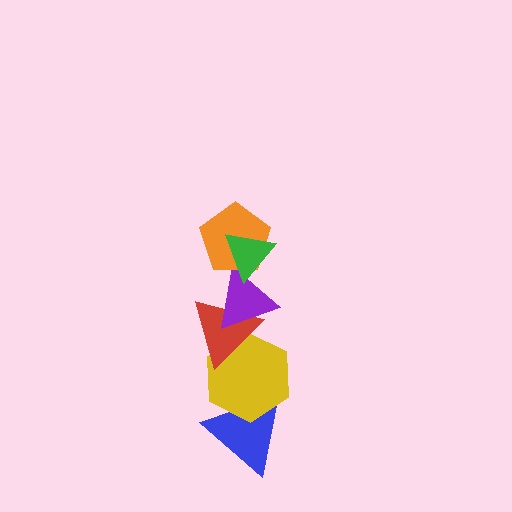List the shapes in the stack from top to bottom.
From top to bottom: the green triangle, the orange pentagon, the purple triangle, the red triangle, the yellow hexagon, the blue triangle.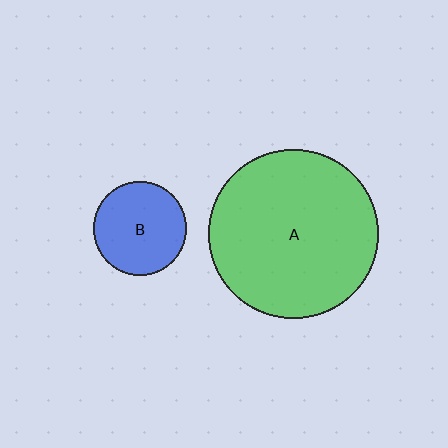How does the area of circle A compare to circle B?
Approximately 3.3 times.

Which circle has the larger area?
Circle A (green).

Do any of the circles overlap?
No, none of the circles overlap.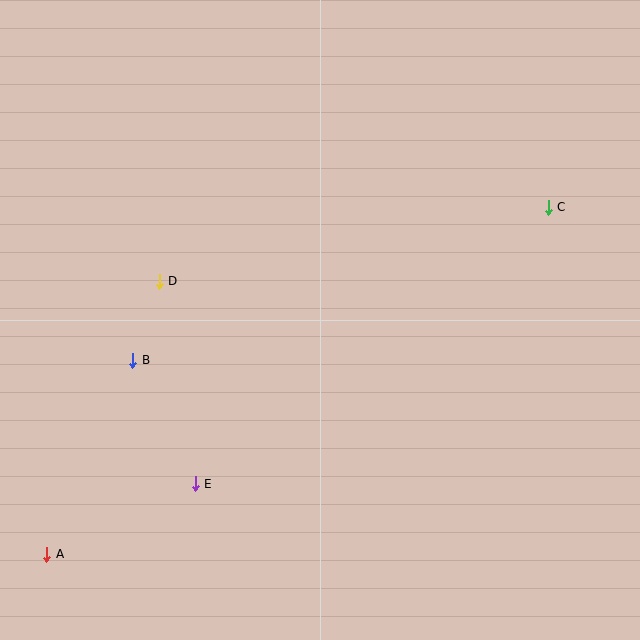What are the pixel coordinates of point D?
Point D is at (159, 281).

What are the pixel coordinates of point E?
Point E is at (195, 484).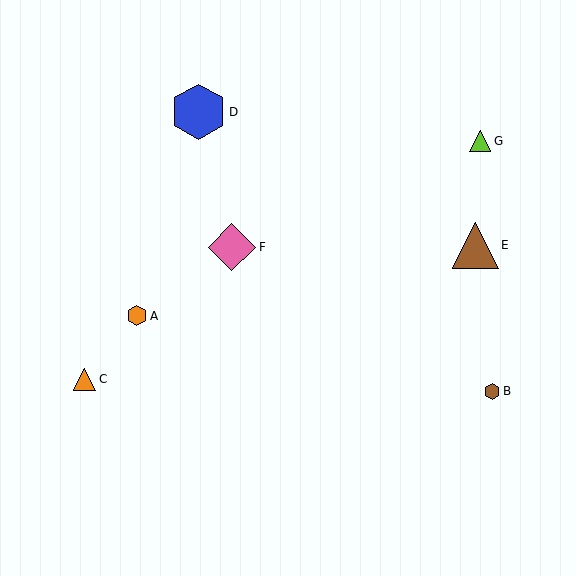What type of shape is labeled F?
Shape F is a pink diamond.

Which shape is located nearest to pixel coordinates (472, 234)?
The brown triangle (labeled E) at (475, 245) is nearest to that location.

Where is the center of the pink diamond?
The center of the pink diamond is at (232, 247).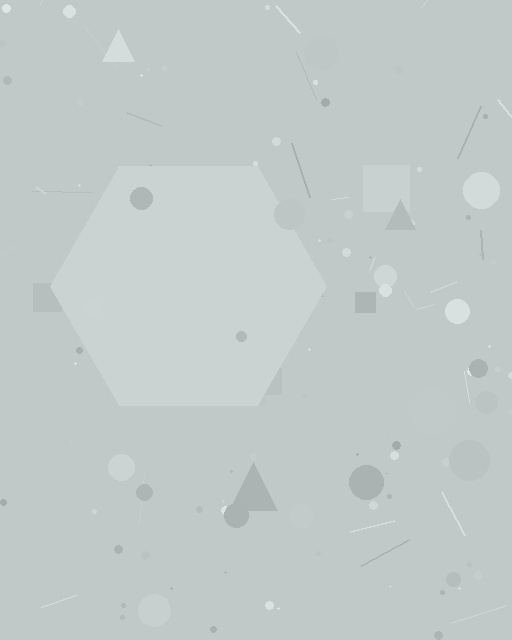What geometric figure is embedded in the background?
A hexagon is embedded in the background.